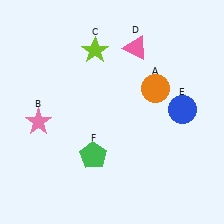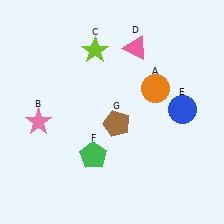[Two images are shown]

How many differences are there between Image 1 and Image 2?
There is 1 difference between the two images.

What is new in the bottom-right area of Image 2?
A brown pentagon (G) was added in the bottom-right area of Image 2.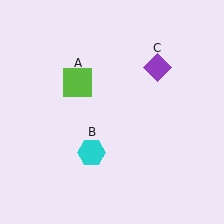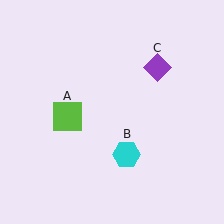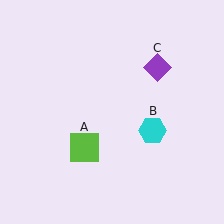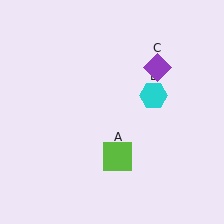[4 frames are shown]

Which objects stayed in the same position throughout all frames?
Purple diamond (object C) remained stationary.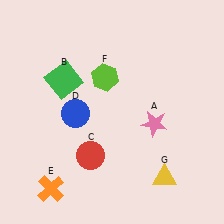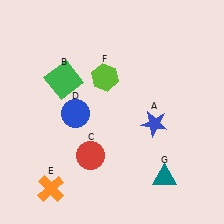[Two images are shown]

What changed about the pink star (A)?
In Image 1, A is pink. In Image 2, it changed to blue.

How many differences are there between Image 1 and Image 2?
There are 2 differences between the two images.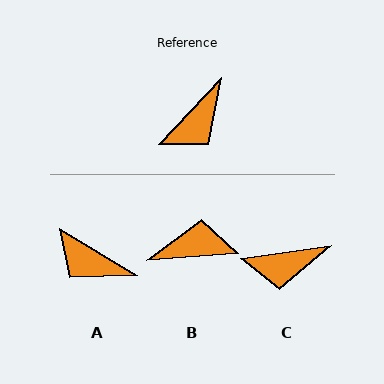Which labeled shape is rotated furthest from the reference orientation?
B, about 138 degrees away.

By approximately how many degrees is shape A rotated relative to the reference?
Approximately 78 degrees clockwise.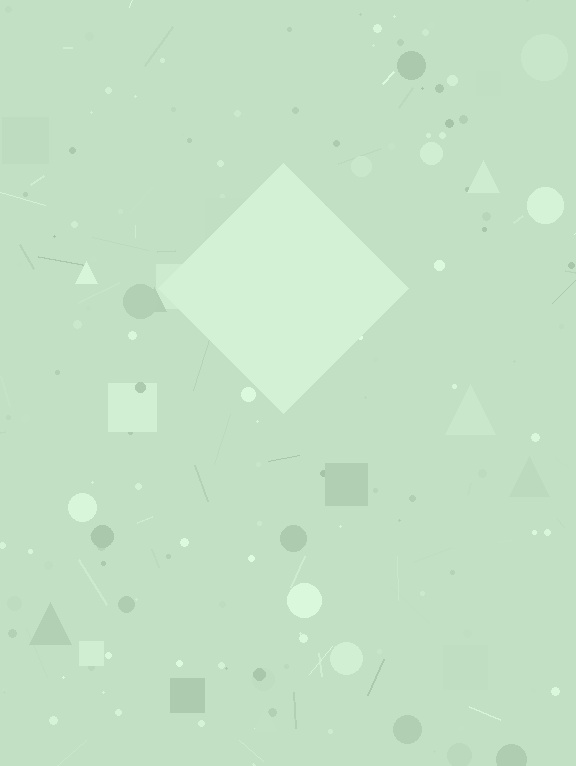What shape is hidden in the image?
A diamond is hidden in the image.